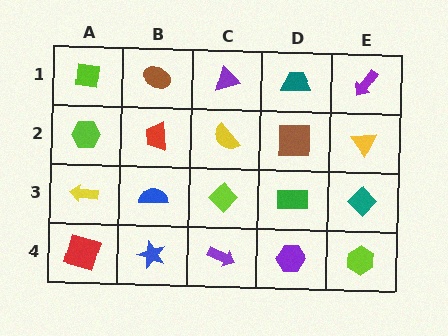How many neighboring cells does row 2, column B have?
4.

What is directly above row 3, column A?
A lime hexagon.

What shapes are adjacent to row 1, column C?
A yellow semicircle (row 2, column C), a brown ellipse (row 1, column B), a teal trapezoid (row 1, column D).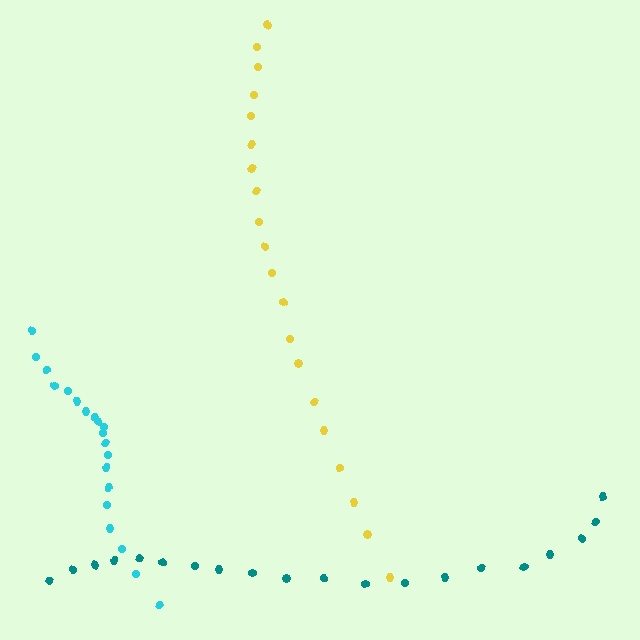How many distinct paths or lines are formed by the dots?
There are 3 distinct paths.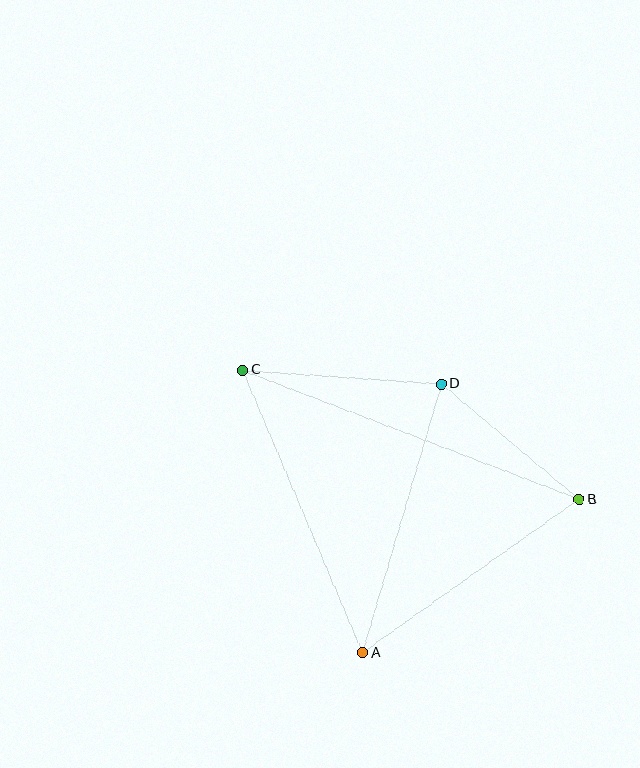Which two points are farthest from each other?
Points B and C are farthest from each other.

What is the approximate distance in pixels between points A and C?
The distance between A and C is approximately 307 pixels.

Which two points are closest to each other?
Points B and D are closest to each other.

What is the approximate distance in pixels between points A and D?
The distance between A and D is approximately 280 pixels.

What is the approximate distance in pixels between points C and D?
The distance between C and D is approximately 199 pixels.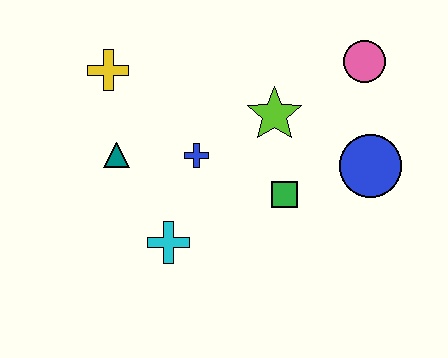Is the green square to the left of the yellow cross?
No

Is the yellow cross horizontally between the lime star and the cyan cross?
No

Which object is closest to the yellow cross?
The teal triangle is closest to the yellow cross.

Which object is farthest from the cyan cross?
The pink circle is farthest from the cyan cross.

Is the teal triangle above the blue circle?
Yes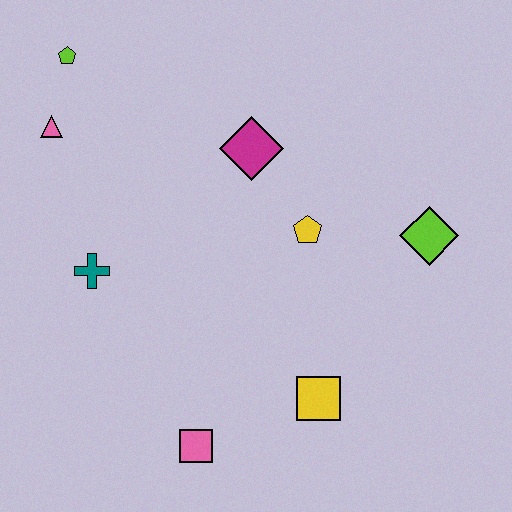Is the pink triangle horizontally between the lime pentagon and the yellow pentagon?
No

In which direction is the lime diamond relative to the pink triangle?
The lime diamond is to the right of the pink triangle.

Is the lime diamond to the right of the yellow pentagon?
Yes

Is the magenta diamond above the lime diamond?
Yes